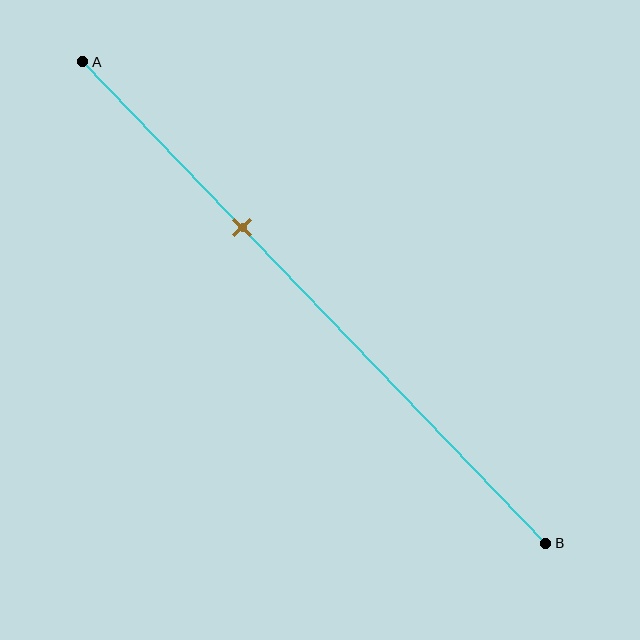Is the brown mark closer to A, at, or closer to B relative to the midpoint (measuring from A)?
The brown mark is closer to point A than the midpoint of segment AB.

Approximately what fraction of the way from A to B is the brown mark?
The brown mark is approximately 35% of the way from A to B.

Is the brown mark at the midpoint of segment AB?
No, the mark is at about 35% from A, not at the 50% midpoint.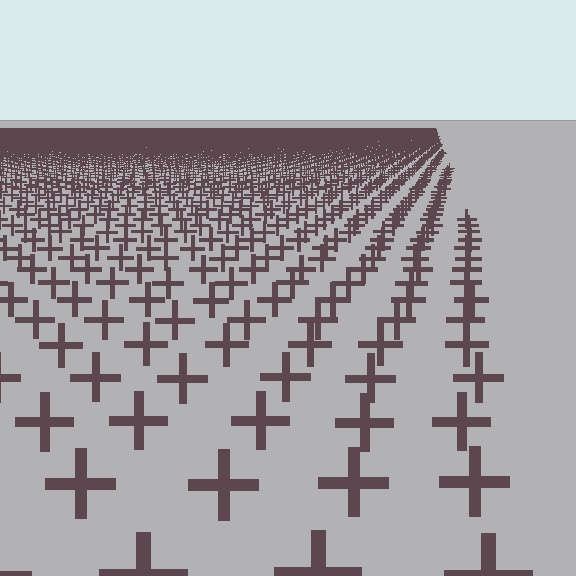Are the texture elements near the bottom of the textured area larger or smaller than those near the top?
Larger. Near the bottom, elements are closer to the viewer and appear at a bigger on-screen size.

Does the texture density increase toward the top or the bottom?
Density increases toward the top.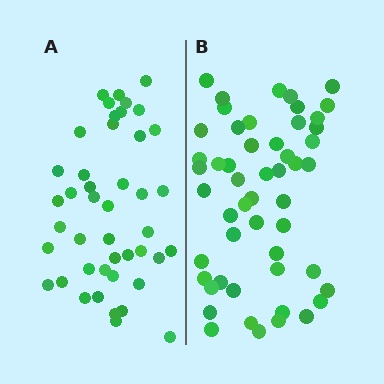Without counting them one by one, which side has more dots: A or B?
Region B (the right region) has more dots.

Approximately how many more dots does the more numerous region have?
Region B has roughly 8 or so more dots than region A.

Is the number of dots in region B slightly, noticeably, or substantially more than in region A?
Region B has only slightly more — the two regions are fairly close. The ratio is roughly 1.2 to 1.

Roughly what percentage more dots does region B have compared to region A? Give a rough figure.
About 20% more.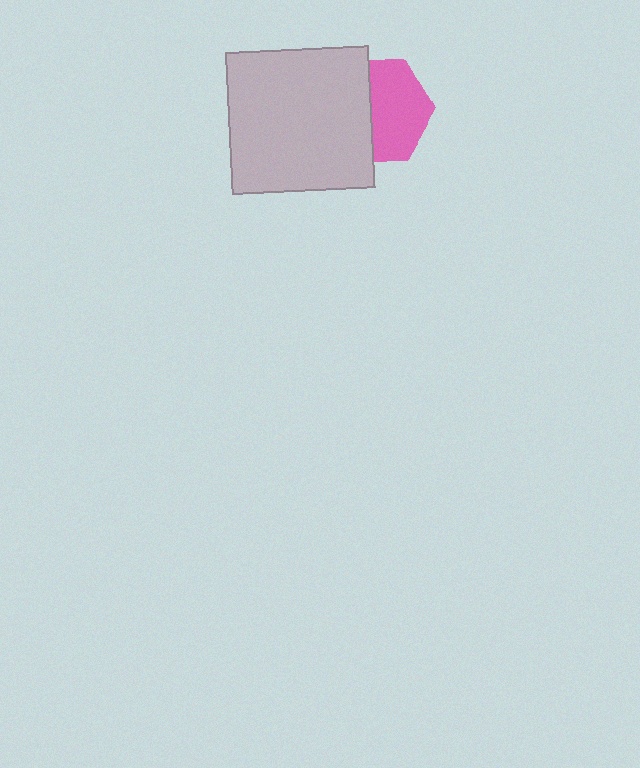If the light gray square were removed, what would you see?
You would see the complete pink hexagon.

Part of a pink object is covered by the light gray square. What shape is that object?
It is a hexagon.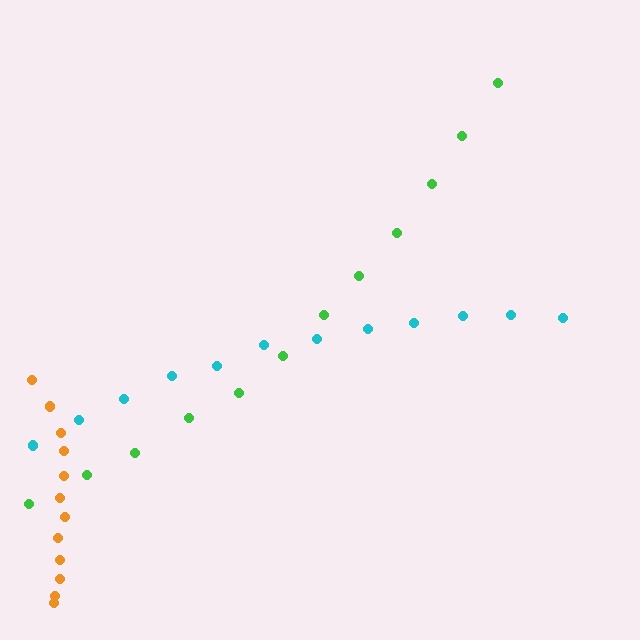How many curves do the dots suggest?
There are 3 distinct paths.